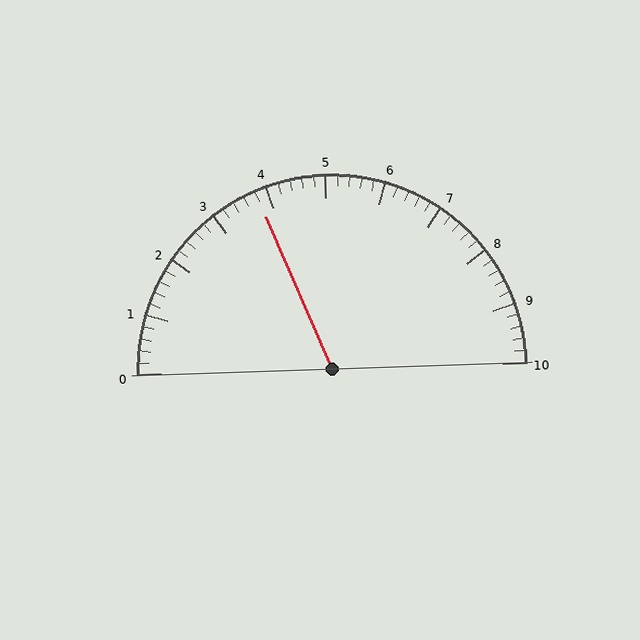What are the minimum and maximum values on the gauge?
The gauge ranges from 0 to 10.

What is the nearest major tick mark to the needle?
The nearest major tick mark is 4.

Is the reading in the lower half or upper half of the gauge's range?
The reading is in the lower half of the range (0 to 10).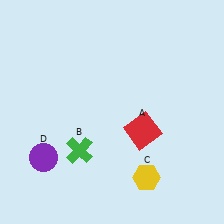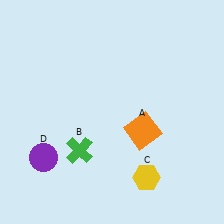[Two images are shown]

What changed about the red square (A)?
In Image 1, A is red. In Image 2, it changed to orange.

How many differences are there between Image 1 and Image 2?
There is 1 difference between the two images.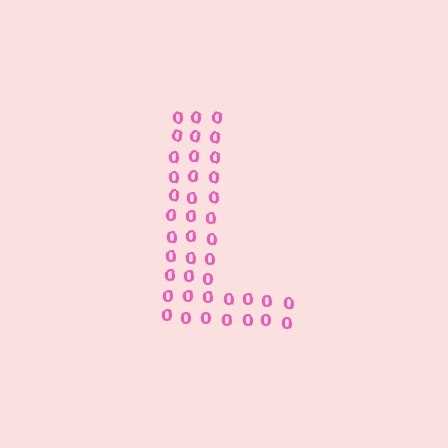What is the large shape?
The large shape is the letter L.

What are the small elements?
The small elements are digit 0's.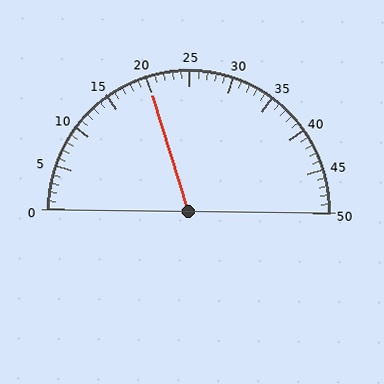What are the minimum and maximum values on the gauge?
The gauge ranges from 0 to 50.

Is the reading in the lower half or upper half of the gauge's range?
The reading is in the lower half of the range (0 to 50).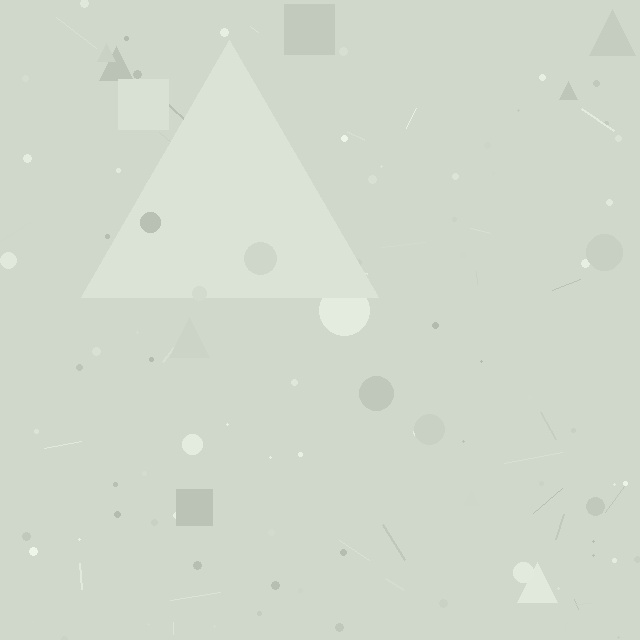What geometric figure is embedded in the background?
A triangle is embedded in the background.